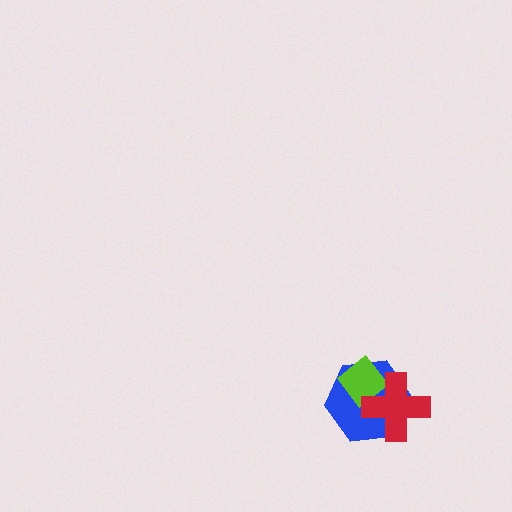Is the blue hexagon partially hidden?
Yes, it is partially covered by another shape.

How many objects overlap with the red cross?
2 objects overlap with the red cross.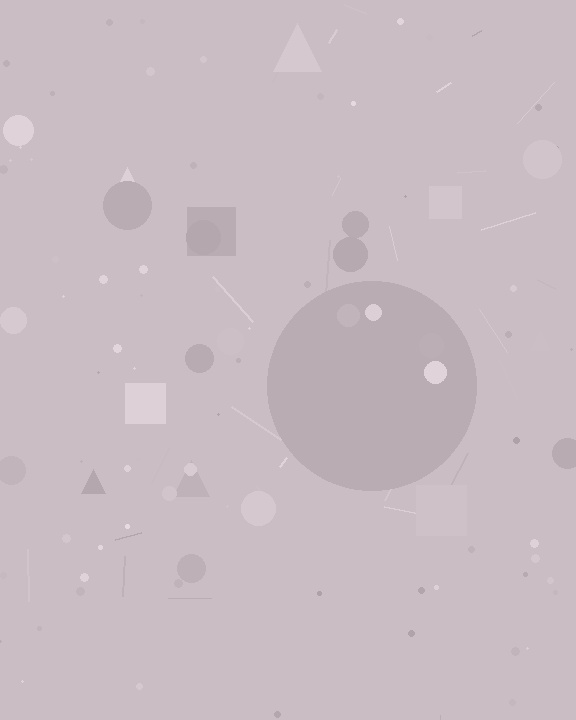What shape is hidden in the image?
A circle is hidden in the image.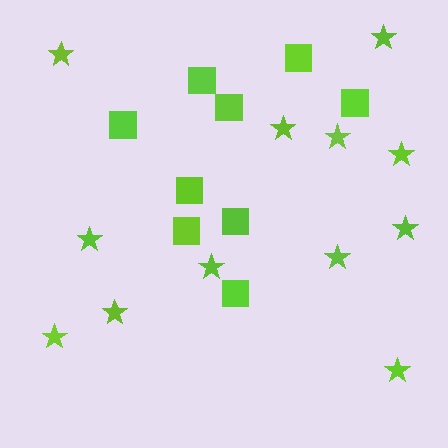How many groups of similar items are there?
There are 2 groups: one group of stars (12) and one group of squares (9).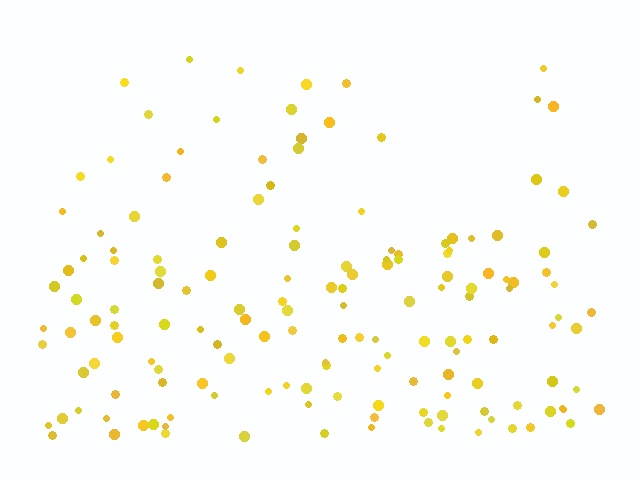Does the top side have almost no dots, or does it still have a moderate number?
Still a moderate number, just noticeably fewer than the bottom.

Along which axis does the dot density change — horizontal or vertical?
Vertical.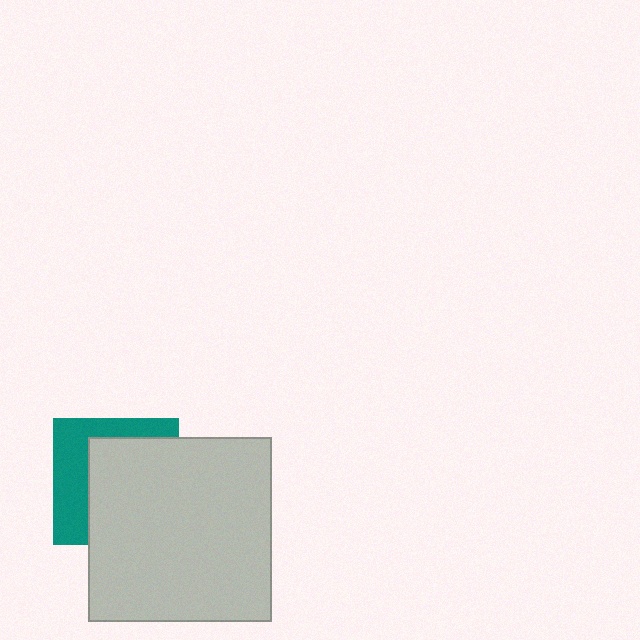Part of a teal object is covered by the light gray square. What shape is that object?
It is a square.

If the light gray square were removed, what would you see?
You would see the complete teal square.